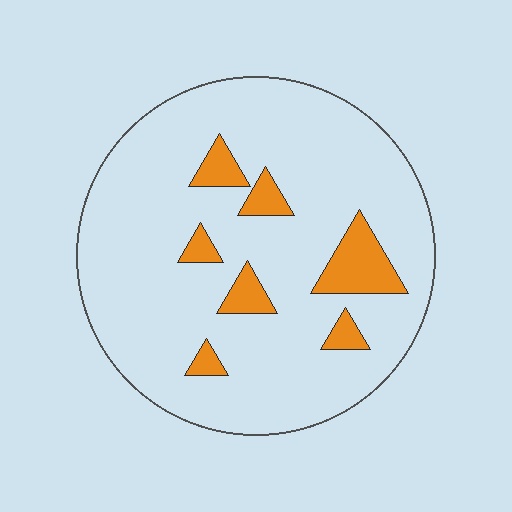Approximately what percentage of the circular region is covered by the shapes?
Approximately 10%.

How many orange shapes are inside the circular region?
7.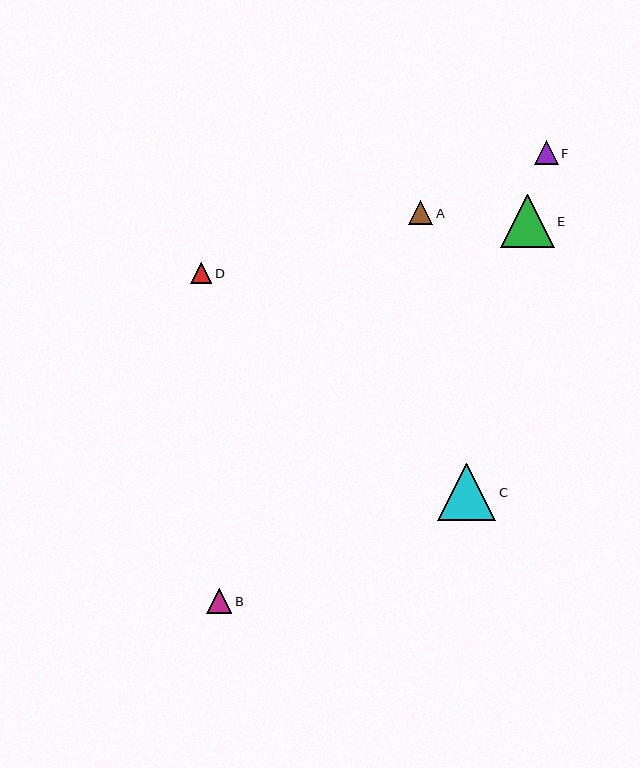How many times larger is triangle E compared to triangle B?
Triangle E is approximately 2.1 times the size of triangle B.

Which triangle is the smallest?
Triangle D is the smallest with a size of approximately 21 pixels.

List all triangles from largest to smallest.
From largest to smallest: C, E, B, A, F, D.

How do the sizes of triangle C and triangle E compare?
Triangle C and triangle E are approximately the same size.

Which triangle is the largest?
Triangle C is the largest with a size of approximately 58 pixels.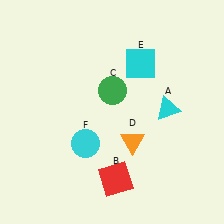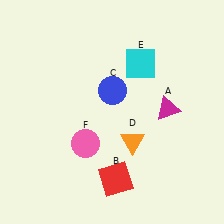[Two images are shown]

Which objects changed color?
A changed from cyan to magenta. C changed from green to blue. F changed from cyan to pink.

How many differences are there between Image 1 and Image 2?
There are 3 differences between the two images.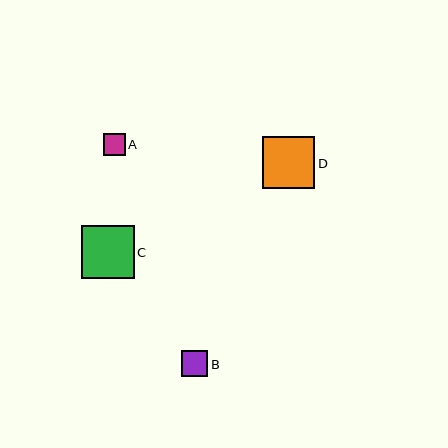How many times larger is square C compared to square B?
Square C is approximately 2.0 times the size of square B.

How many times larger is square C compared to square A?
Square C is approximately 2.4 times the size of square A.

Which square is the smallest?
Square A is the smallest with a size of approximately 22 pixels.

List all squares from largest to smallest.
From largest to smallest: C, D, B, A.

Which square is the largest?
Square C is the largest with a size of approximately 53 pixels.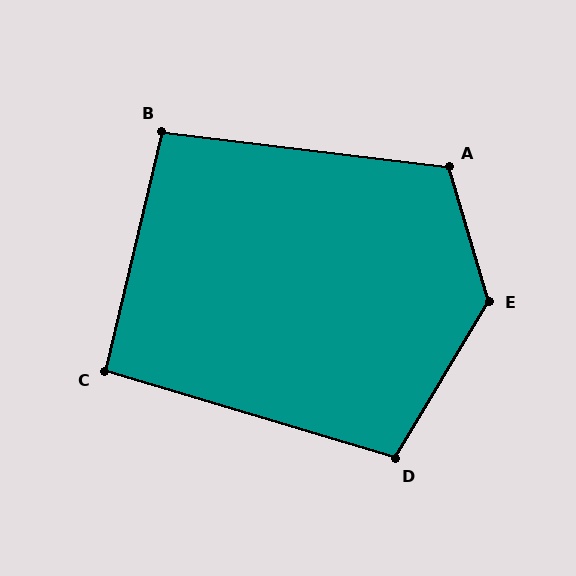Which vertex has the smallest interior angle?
C, at approximately 93 degrees.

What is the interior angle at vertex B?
Approximately 96 degrees (obtuse).